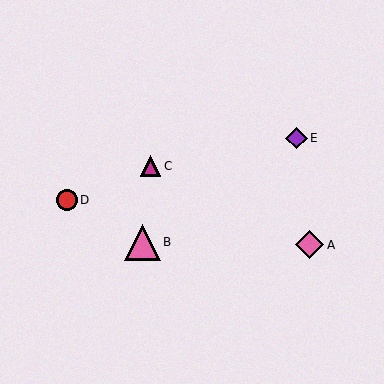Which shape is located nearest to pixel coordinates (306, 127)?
The purple diamond (labeled E) at (297, 138) is nearest to that location.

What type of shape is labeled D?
Shape D is a red circle.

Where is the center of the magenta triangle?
The center of the magenta triangle is at (151, 166).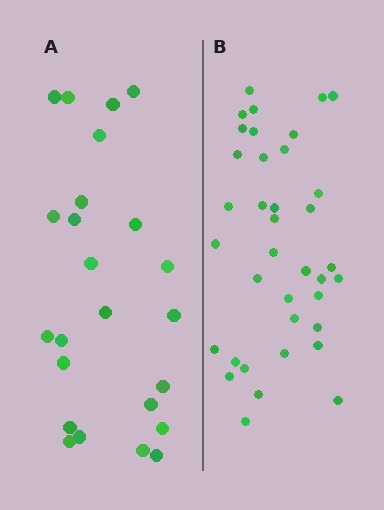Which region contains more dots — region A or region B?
Region B (the right region) has more dots.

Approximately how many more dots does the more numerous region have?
Region B has approximately 15 more dots than region A.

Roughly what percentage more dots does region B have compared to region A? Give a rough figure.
About 55% more.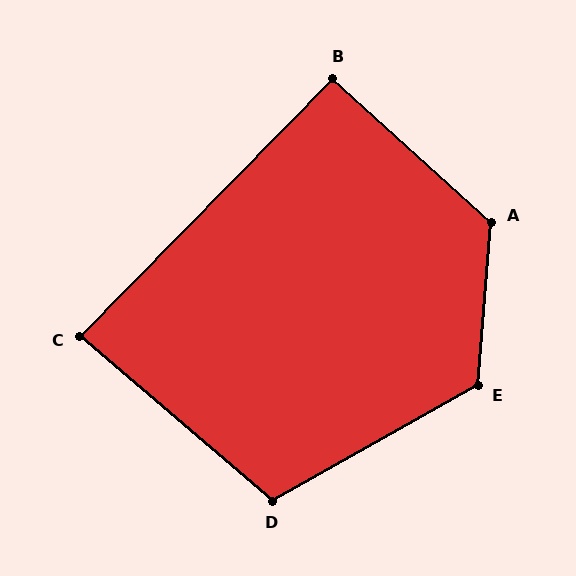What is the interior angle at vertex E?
Approximately 124 degrees (obtuse).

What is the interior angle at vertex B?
Approximately 92 degrees (approximately right).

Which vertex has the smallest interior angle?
C, at approximately 86 degrees.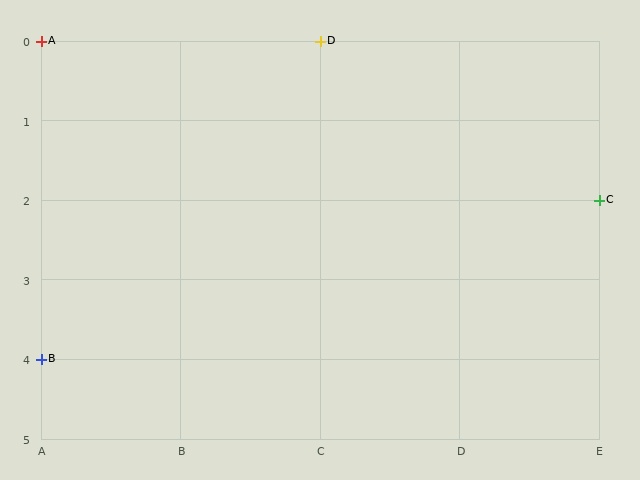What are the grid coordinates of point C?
Point C is at grid coordinates (E, 2).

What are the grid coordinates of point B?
Point B is at grid coordinates (A, 4).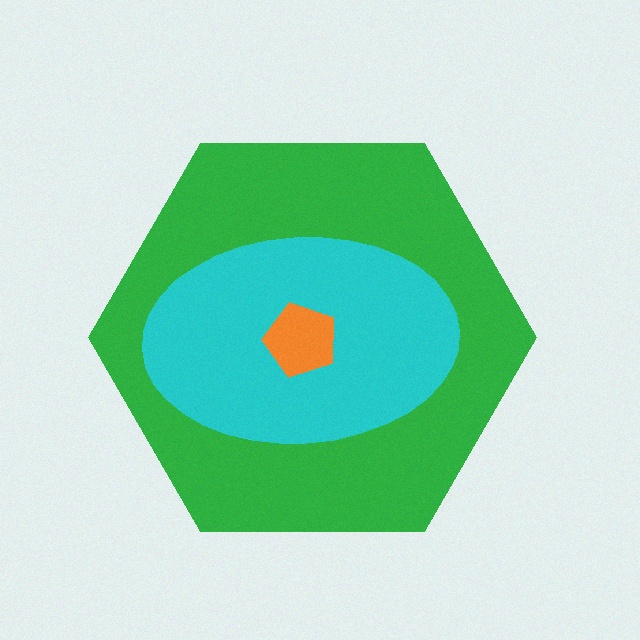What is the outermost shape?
The green hexagon.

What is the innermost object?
The orange pentagon.